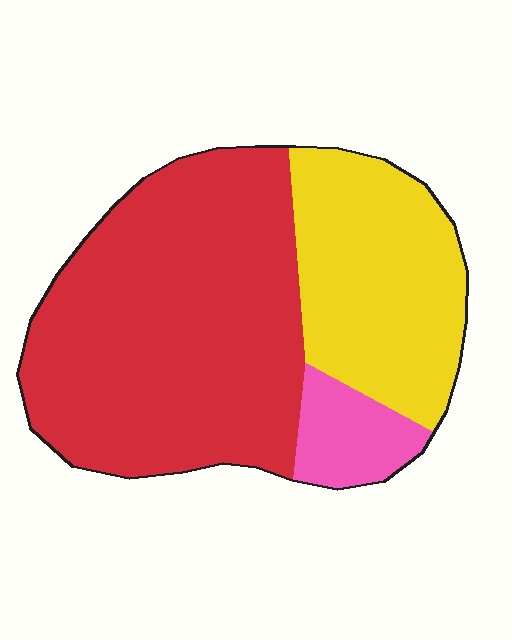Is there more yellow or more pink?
Yellow.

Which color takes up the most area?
Red, at roughly 60%.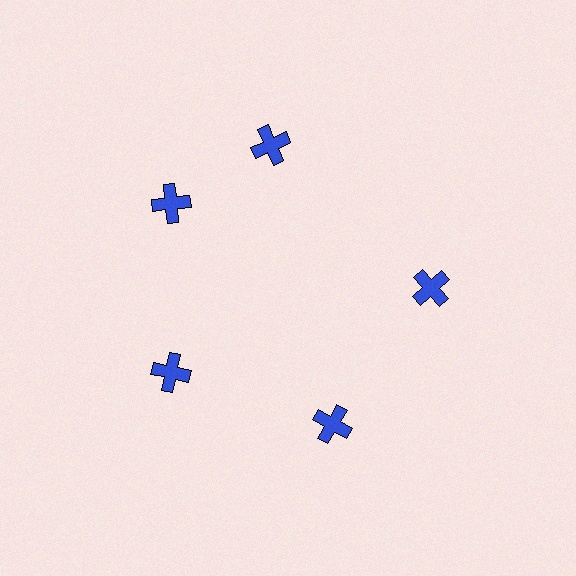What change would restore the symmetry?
The symmetry would be restored by rotating it back into even spacing with its neighbors so that all 5 crosses sit at equal angles and equal distance from the center.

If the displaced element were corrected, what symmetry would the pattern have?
It would have 5-fold rotational symmetry — the pattern would map onto itself every 72 degrees.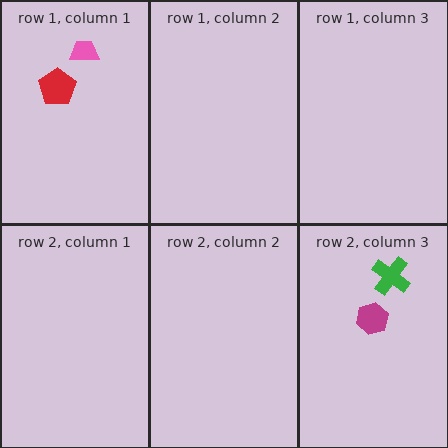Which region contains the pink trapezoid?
The row 1, column 1 region.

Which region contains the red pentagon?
The row 1, column 1 region.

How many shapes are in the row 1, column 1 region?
2.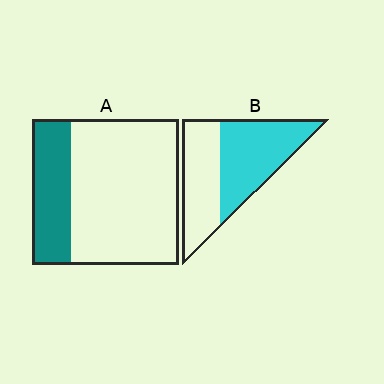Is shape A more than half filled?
No.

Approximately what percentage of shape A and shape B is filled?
A is approximately 25% and B is approximately 55%.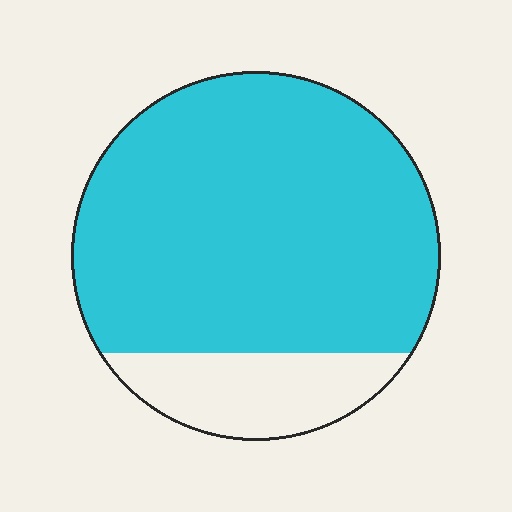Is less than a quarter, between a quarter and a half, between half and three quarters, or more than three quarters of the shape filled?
More than three quarters.